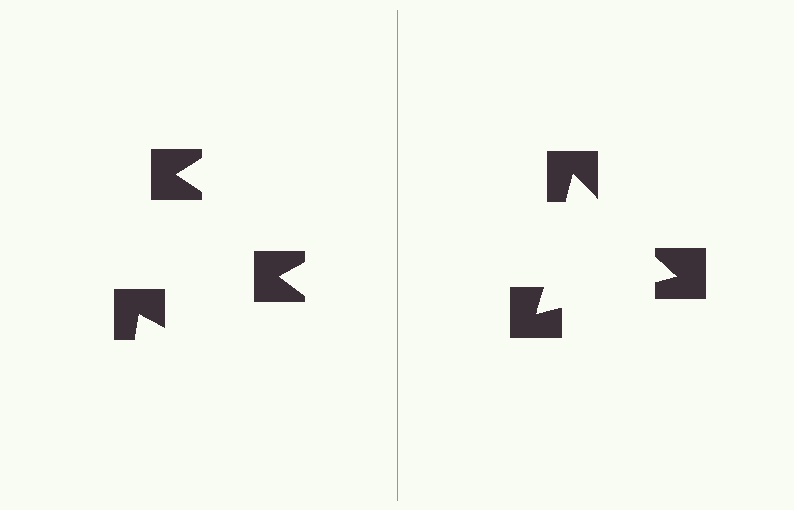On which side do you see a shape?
An illusory triangle appears on the right side. On the left side the wedge cuts are rotated, so no coherent shape forms.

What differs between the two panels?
The notched squares are positioned identically on both sides; only the wedge orientations differ. On the right they align to a triangle; on the left they are misaligned.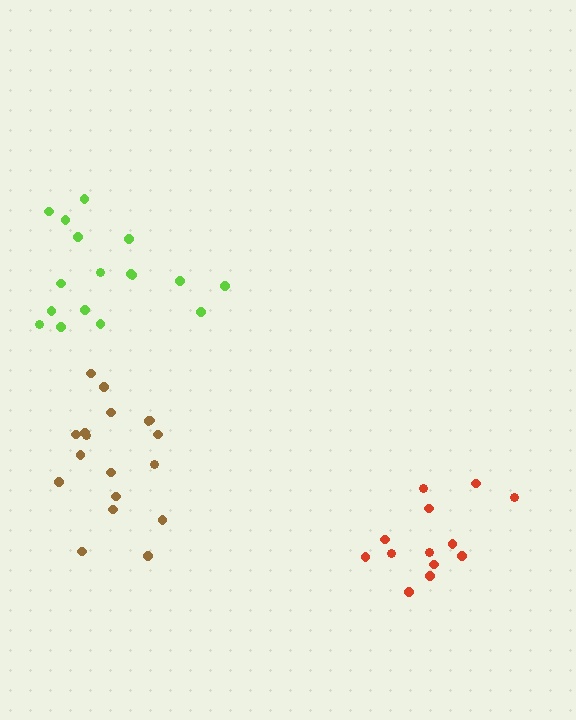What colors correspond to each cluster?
The clusters are colored: brown, red, lime.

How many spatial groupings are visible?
There are 3 spatial groupings.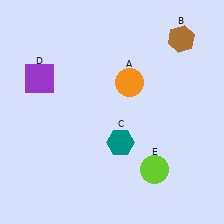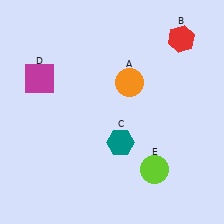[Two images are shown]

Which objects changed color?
B changed from brown to red. D changed from purple to magenta.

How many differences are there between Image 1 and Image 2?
There are 2 differences between the two images.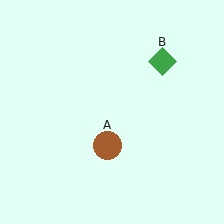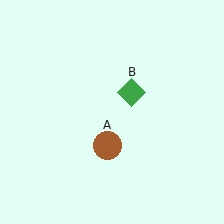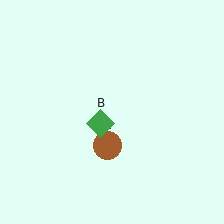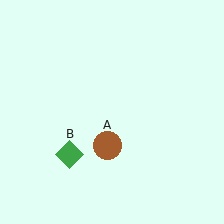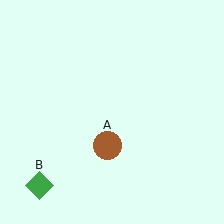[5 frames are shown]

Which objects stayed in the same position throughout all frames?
Brown circle (object A) remained stationary.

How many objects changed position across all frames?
1 object changed position: green diamond (object B).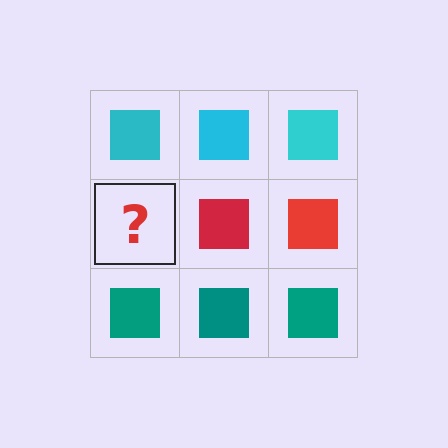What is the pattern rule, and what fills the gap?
The rule is that each row has a consistent color. The gap should be filled with a red square.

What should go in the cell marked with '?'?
The missing cell should contain a red square.